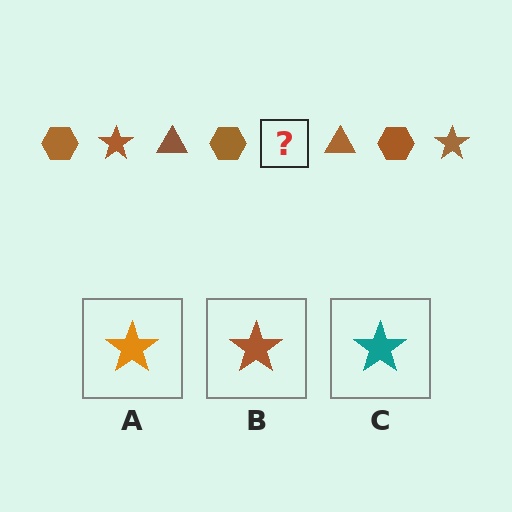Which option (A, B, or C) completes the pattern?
B.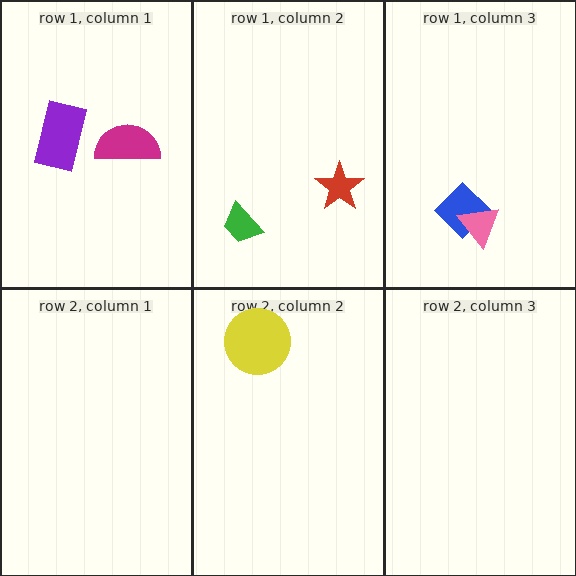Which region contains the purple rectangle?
The row 1, column 1 region.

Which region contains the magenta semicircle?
The row 1, column 1 region.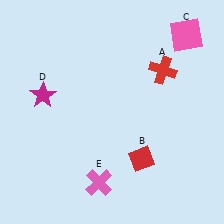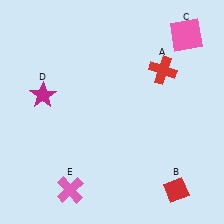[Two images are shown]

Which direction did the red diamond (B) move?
The red diamond (B) moved right.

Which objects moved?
The objects that moved are: the red diamond (B), the pink cross (E).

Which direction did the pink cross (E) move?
The pink cross (E) moved left.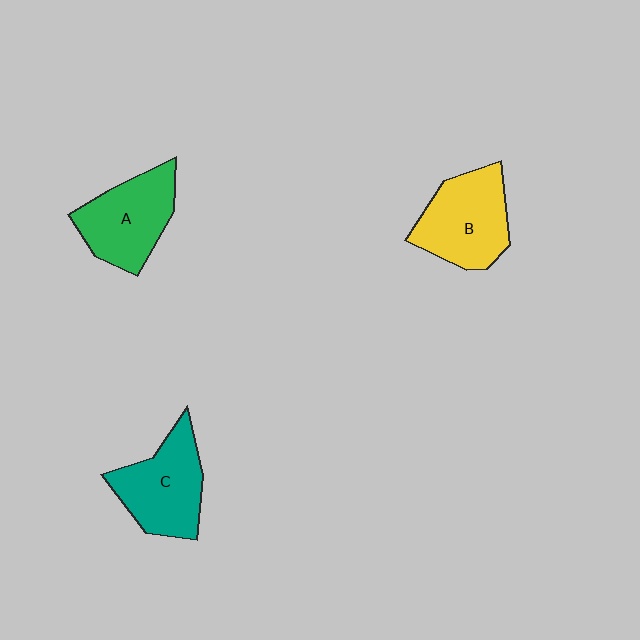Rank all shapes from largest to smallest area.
From largest to smallest: B (yellow), C (teal), A (green).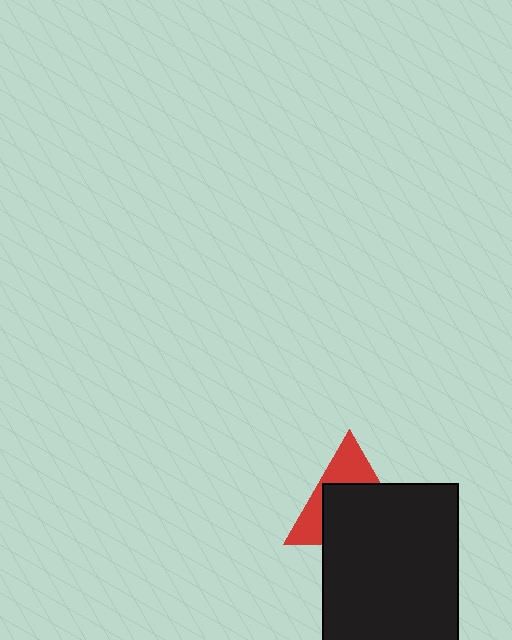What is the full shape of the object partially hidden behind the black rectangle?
The partially hidden object is a red triangle.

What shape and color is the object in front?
The object in front is a black rectangle.